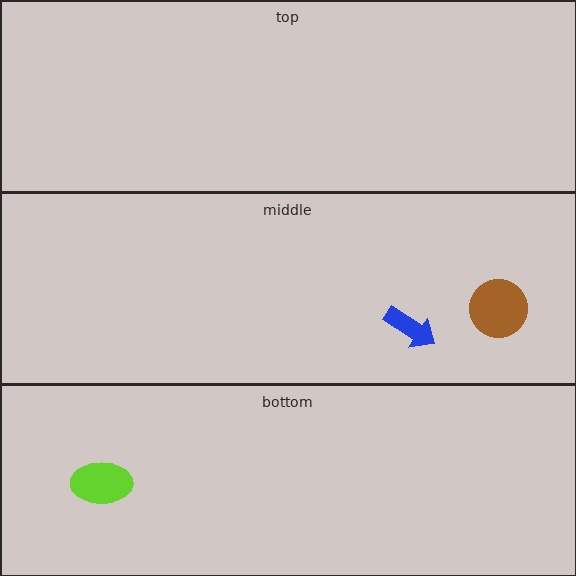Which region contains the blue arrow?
The middle region.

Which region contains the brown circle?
The middle region.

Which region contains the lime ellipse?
The bottom region.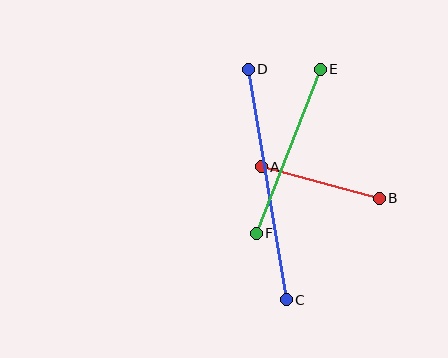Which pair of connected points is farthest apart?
Points C and D are farthest apart.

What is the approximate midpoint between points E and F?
The midpoint is at approximately (288, 151) pixels.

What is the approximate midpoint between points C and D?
The midpoint is at approximately (267, 184) pixels.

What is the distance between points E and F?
The distance is approximately 176 pixels.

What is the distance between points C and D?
The distance is approximately 234 pixels.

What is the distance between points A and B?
The distance is approximately 122 pixels.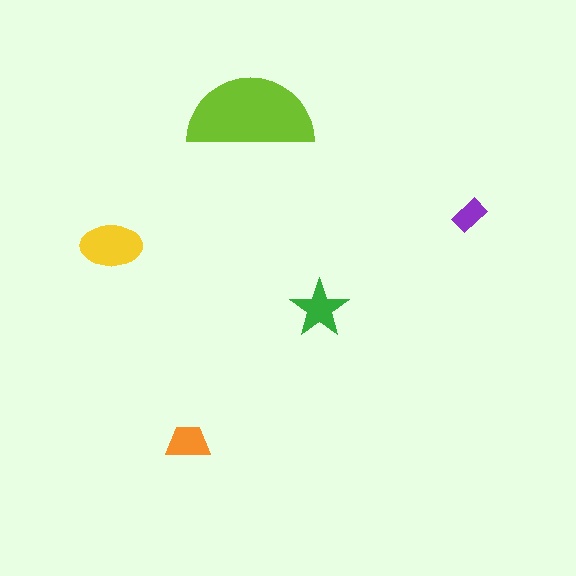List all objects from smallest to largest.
The purple rectangle, the orange trapezoid, the green star, the yellow ellipse, the lime semicircle.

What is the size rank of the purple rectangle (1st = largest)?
5th.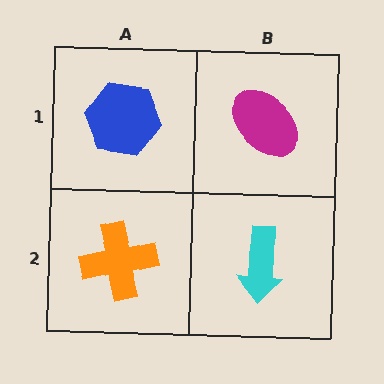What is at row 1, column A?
A blue hexagon.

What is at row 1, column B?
A magenta ellipse.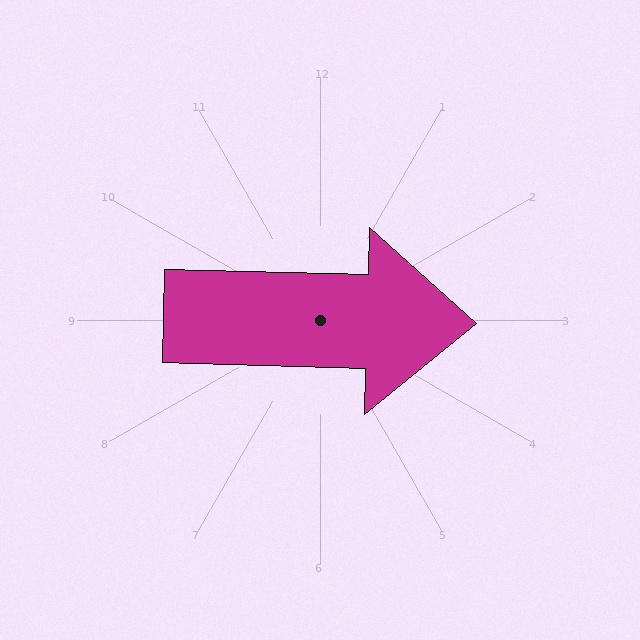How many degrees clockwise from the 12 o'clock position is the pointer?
Approximately 91 degrees.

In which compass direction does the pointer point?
East.